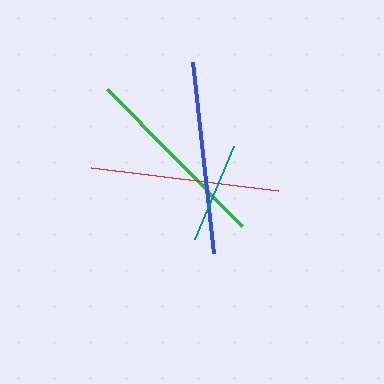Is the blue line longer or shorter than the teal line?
The blue line is longer than the teal line.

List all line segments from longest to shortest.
From longest to shortest: green, blue, red, teal.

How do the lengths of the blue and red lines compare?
The blue and red lines are approximately the same length.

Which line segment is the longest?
The green line is the longest at approximately 193 pixels.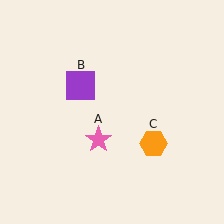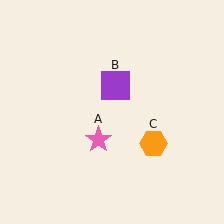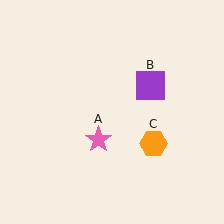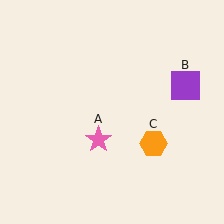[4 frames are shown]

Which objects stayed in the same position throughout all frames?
Pink star (object A) and orange hexagon (object C) remained stationary.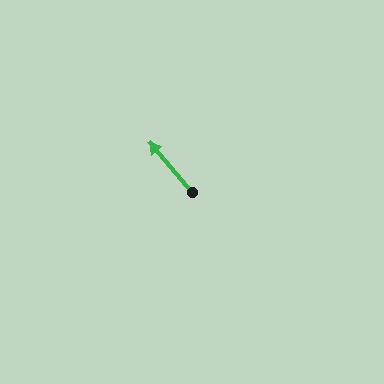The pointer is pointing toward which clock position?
Roughly 11 o'clock.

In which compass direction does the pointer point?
Northwest.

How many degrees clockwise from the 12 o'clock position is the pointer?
Approximately 319 degrees.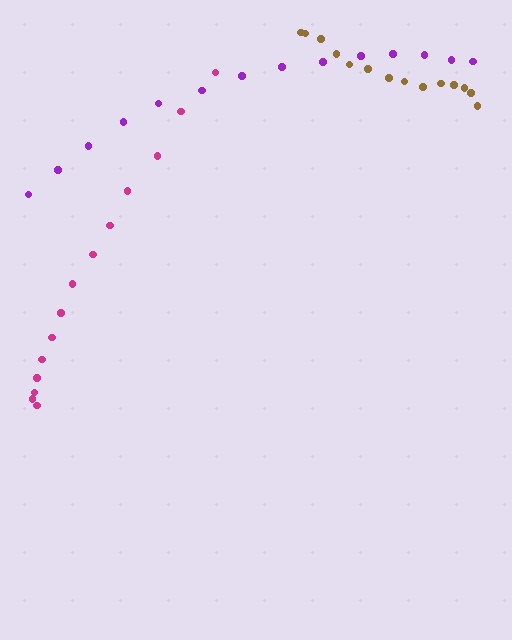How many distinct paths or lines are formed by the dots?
There are 3 distinct paths.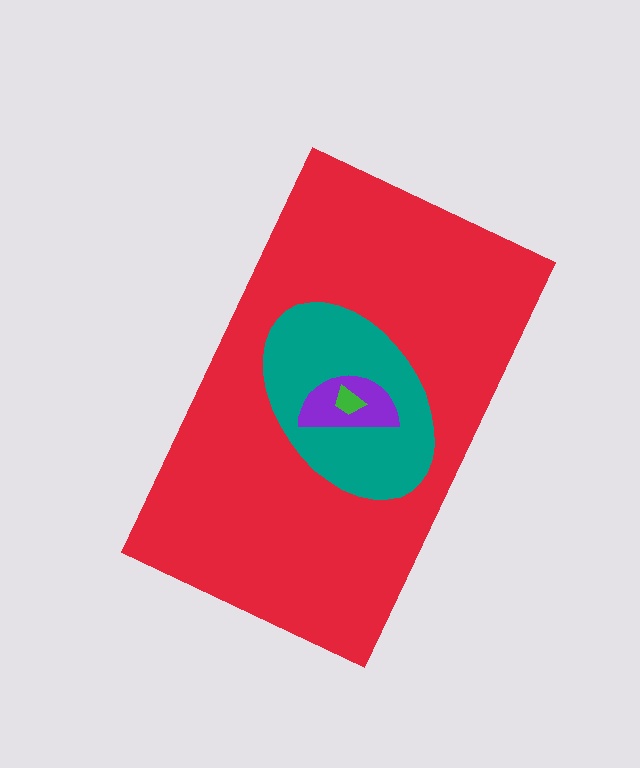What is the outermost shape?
The red rectangle.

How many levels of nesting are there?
4.